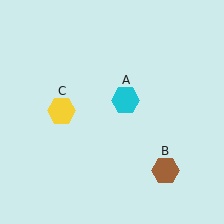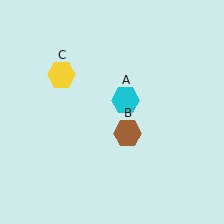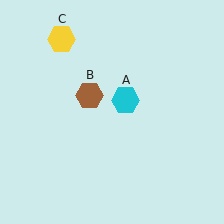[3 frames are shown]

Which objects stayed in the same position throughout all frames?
Cyan hexagon (object A) remained stationary.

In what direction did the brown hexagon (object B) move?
The brown hexagon (object B) moved up and to the left.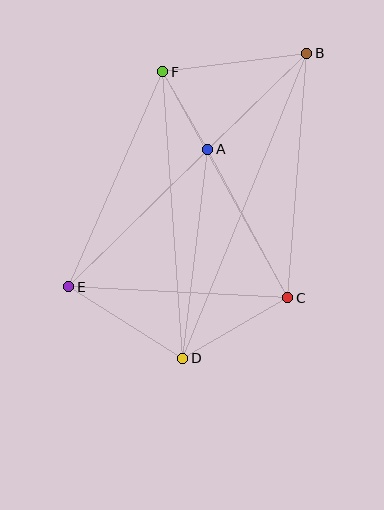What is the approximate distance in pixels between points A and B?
The distance between A and B is approximately 138 pixels.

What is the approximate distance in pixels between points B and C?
The distance between B and C is approximately 245 pixels.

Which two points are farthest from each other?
Points B and E are farthest from each other.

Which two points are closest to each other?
Points A and F are closest to each other.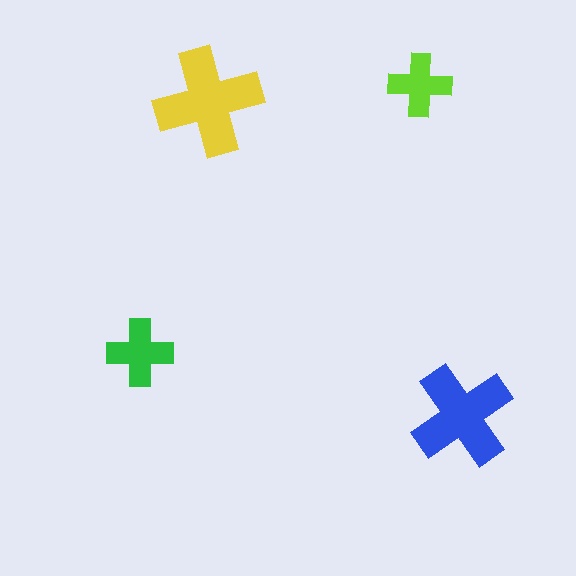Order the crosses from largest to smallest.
the yellow one, the blue one, the green one, the lime one.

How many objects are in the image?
There are 4 objects in the image.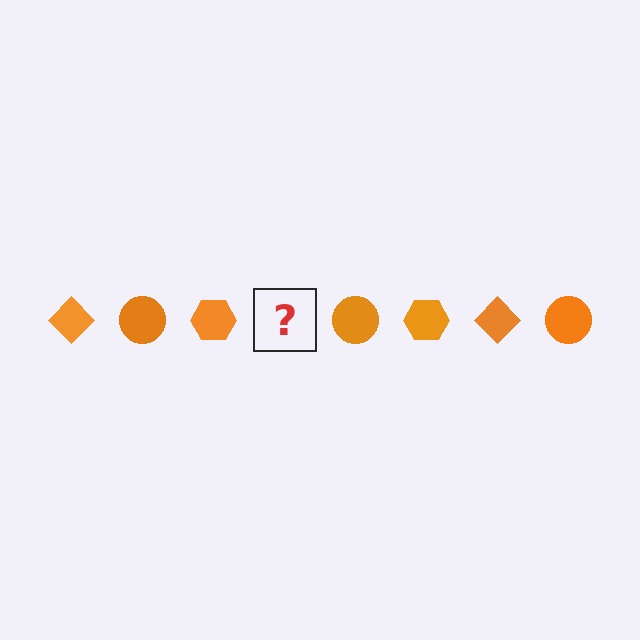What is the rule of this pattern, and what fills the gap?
The rule is that the pattern cycles through diamond, circle, hexagon shapes in orange. The gap should be filled with an orange diamond.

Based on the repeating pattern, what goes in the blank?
The blank should be an orange diamond.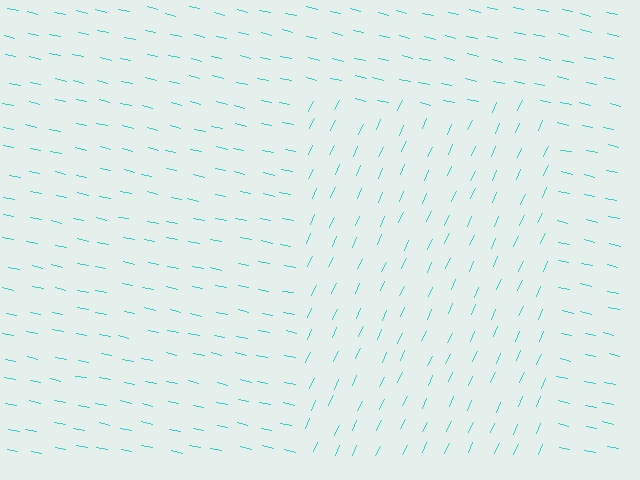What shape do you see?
I see a rectangle.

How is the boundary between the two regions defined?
The boundary is defined purely by a change in line orientation (approximately 78 degrees difference). All lines are the same color and thickness.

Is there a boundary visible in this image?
Yes, there is a texture boundary formed by a change in line orientation.